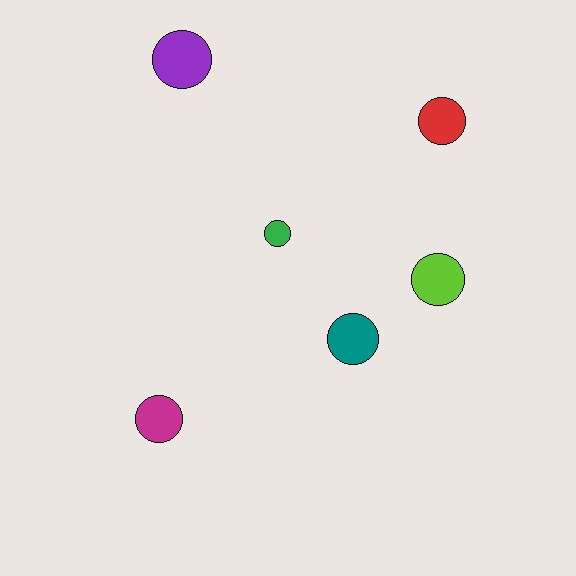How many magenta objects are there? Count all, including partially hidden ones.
There is 1 magenta object.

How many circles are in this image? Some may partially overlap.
There are 6 circles.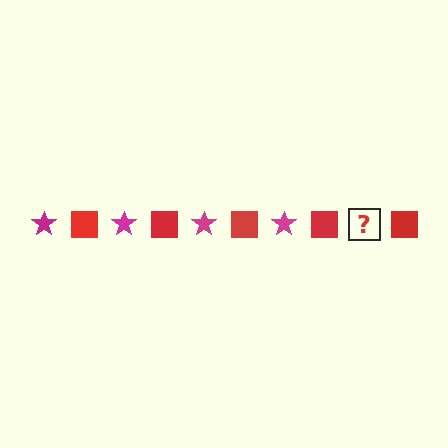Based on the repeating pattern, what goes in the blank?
The blank should be a magenta star.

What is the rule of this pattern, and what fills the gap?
The rule is that the pattern alternates between magenta star and red square. The gap should be filled with a magenta star.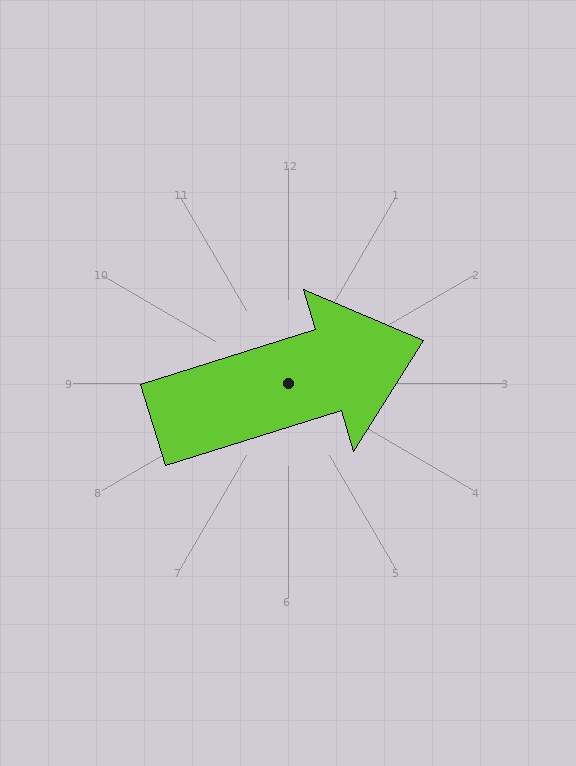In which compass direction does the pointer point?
East.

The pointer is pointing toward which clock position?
Roughly 2 o'clock.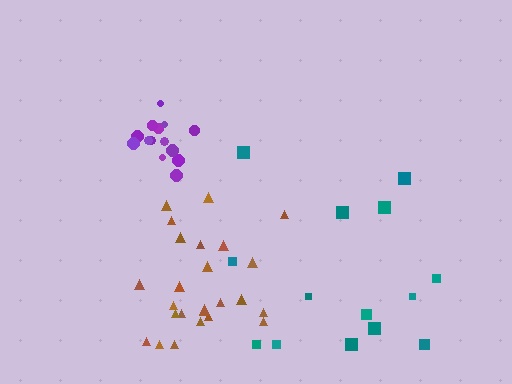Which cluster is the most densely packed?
Purple.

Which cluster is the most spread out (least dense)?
Teal.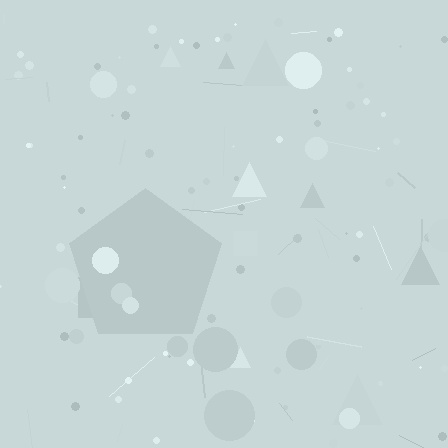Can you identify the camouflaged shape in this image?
The camouflaged shape is a pentagon.